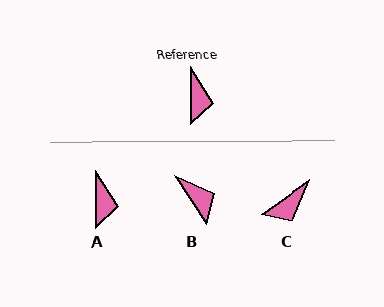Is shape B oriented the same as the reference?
No, it is off by about 34 degrees.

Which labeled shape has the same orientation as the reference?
A.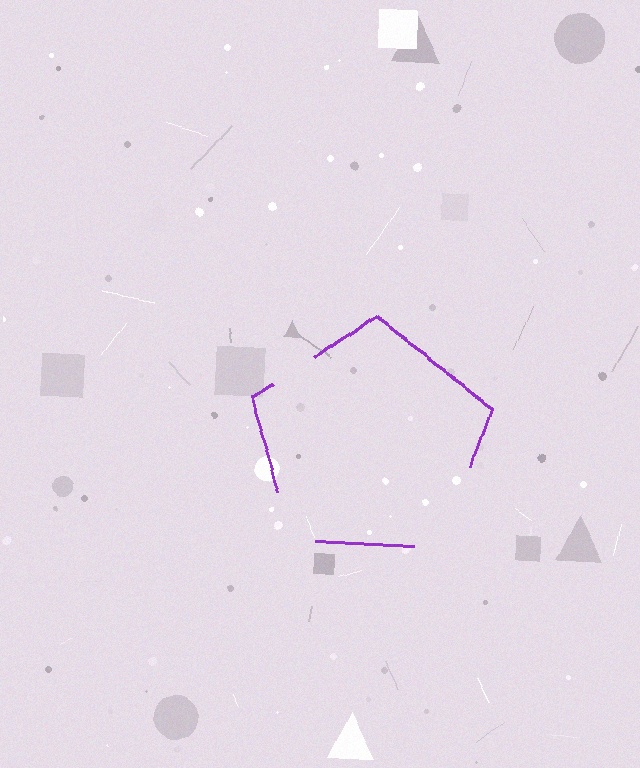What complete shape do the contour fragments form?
The contour fragments form a pentagon.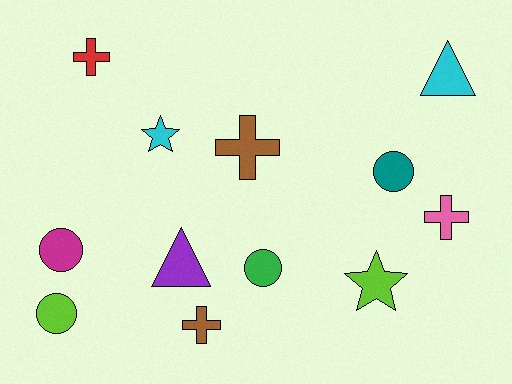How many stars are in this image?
There are 2 stars.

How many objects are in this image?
There are 12 objects.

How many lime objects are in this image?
There are 2 lime objects.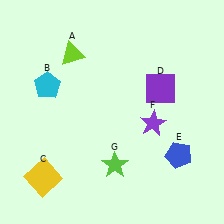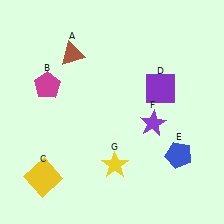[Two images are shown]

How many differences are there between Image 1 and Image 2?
There are 3 differences between the two images.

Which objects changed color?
A changed from lime to brown. B changed from cyan to magenta. G changed from lime to yellow.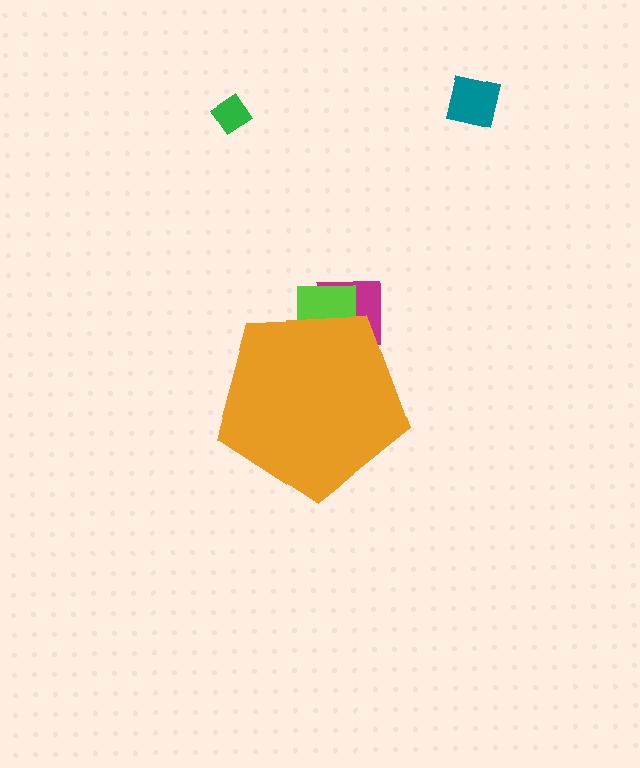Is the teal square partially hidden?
No, the teal square is fully visible.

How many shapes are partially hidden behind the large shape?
2 shapes are partially hidden.